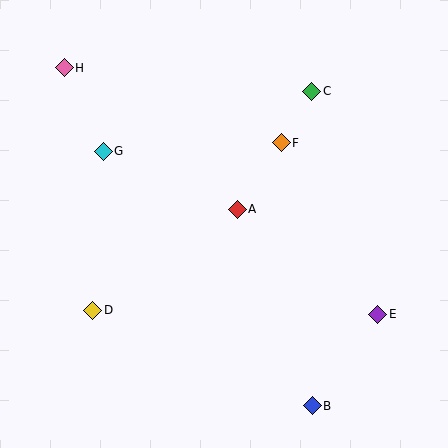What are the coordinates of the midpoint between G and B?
The midpoint between G and B is at (208, 279).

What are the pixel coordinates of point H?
Point H is at (64, 68).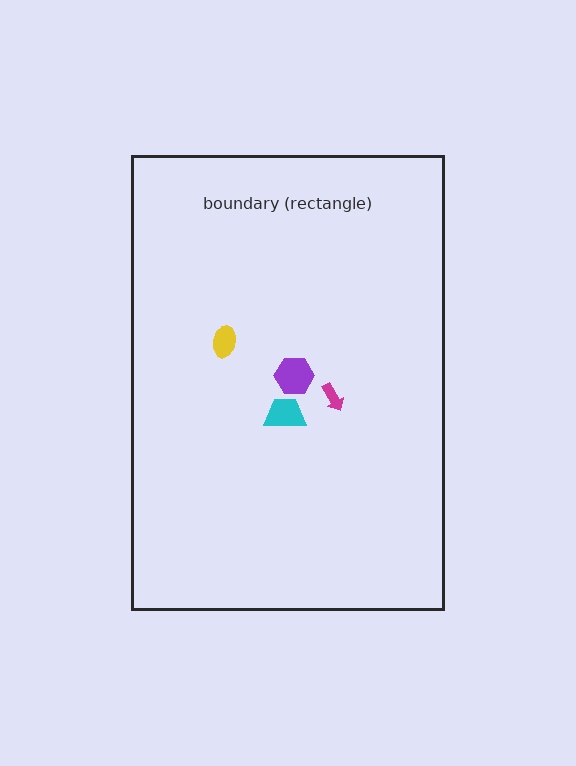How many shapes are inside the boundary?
4 inside, 0 outside.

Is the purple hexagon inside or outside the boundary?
Inside.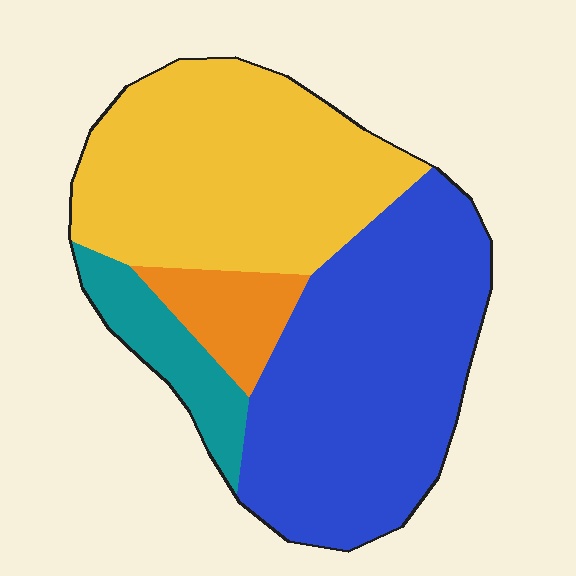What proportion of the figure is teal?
Teal takes up less than a sixth of the figure.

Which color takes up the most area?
Blue, at roughly 45%.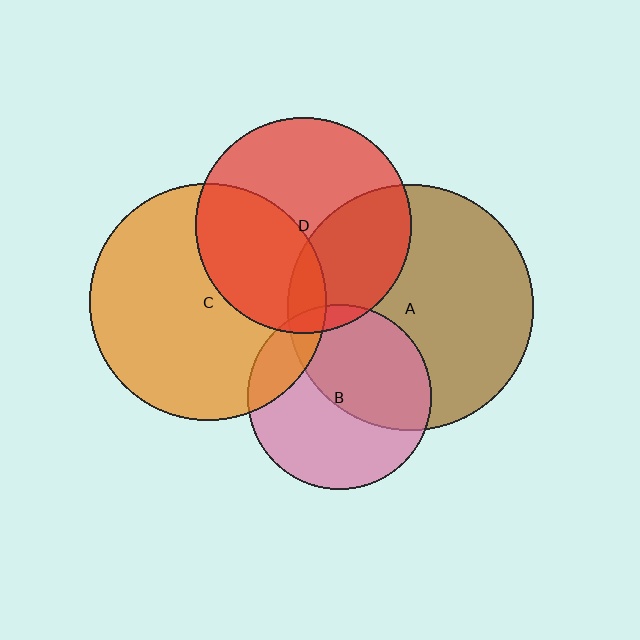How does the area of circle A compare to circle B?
Approximately 1.8 times.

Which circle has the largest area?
Circle A (brown).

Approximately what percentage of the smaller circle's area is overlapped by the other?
Approximately 5%.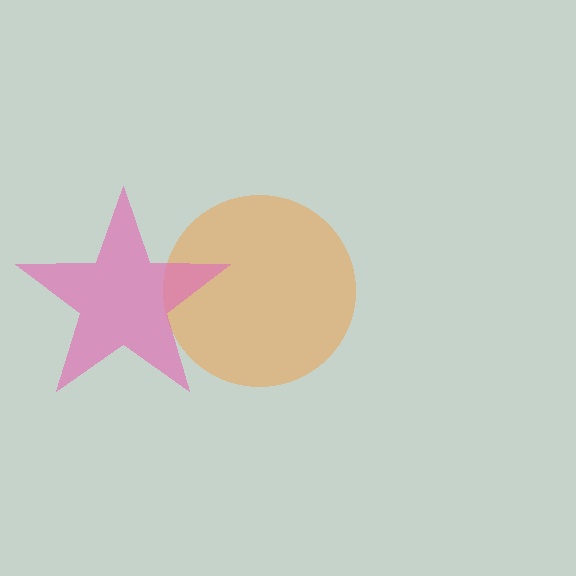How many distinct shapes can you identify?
There are 2 distinct shapes: an orange circle, a pink star.